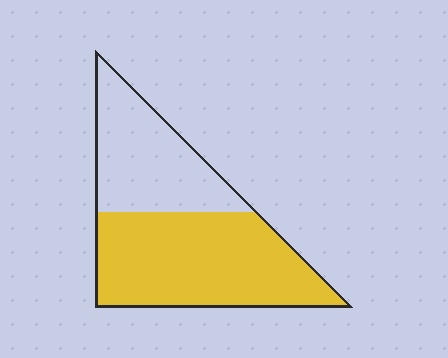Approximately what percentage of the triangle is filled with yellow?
Approximately 60%.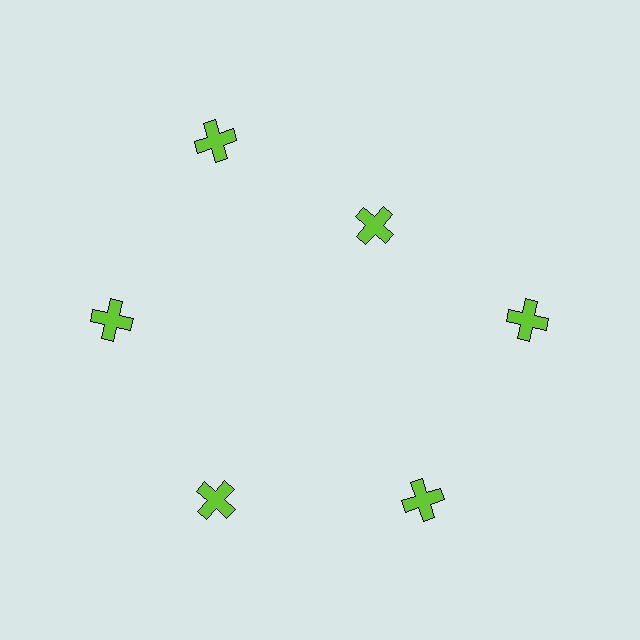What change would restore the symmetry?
The symmetry would be restored by moving it outward, back onto the ring so that all 6 crosses sit at equal angles and equal distance from the center.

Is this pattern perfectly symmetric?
No. The 6 lime crosses are arranged in a ring, but one element near the 1 o'clock position is pulled inward toward the center, breaking the 6-fold rotational symmetry.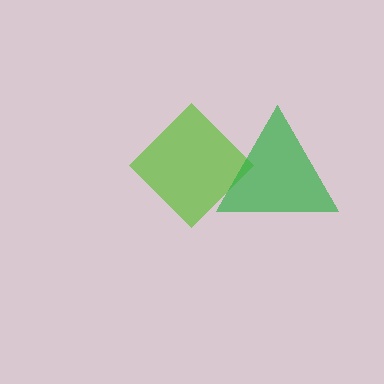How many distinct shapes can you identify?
There are 2 distinct shapes: a lime diamond, a green triangle.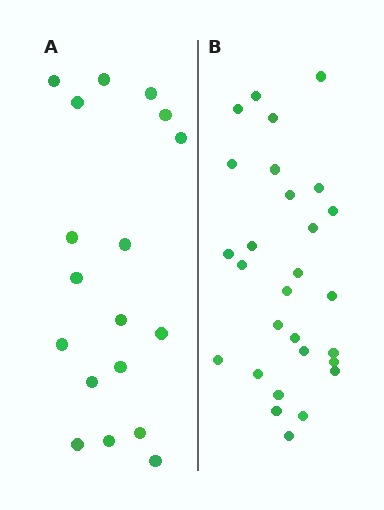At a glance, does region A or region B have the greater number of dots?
Region B (the right region) has more dots.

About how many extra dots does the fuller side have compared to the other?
Region B has roughly 10 or so more dots than region A.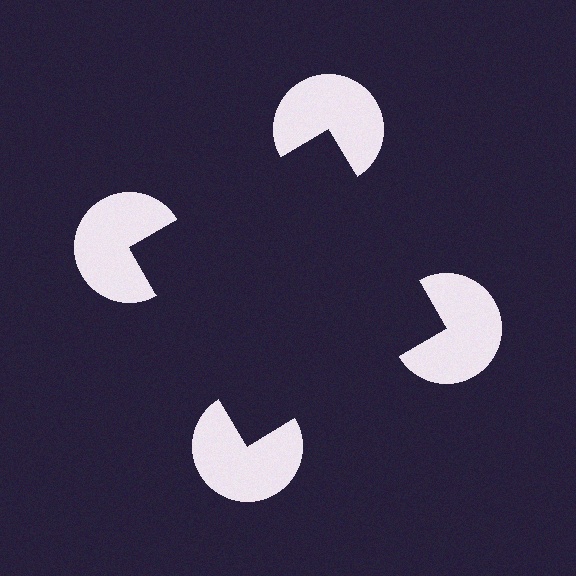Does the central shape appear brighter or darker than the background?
It typically appears slightly darker than the background, even though no actual brightness change is drawn.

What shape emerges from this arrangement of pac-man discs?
An illusory square — its edges are inferred from the aligned wedge cuts in the pac-man discs, not physically drawn.